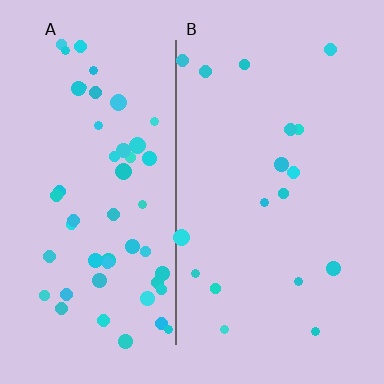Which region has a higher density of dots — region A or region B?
A (the left).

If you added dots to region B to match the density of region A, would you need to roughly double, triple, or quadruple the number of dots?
Approximately triple.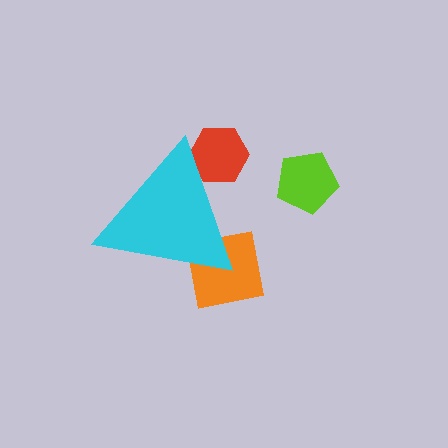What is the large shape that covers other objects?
A cyan triangle.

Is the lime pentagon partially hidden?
No, the lime pentagon is fully visible.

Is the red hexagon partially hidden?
Yes, the red hexagon is partially hidden behind the cyan triangle.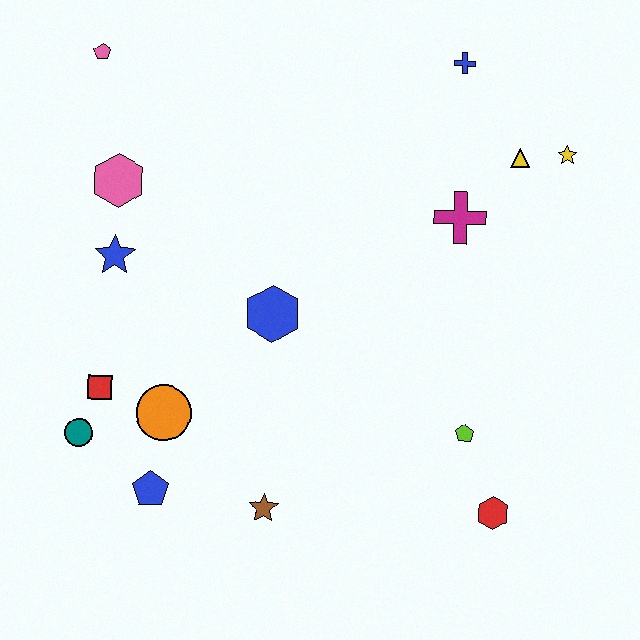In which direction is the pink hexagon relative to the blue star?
The pink hexagon is above the blue star.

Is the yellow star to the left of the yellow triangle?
No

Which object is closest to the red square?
The teal circle is closest to the red square.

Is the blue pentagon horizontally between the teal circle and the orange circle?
Yes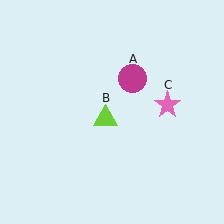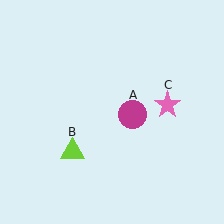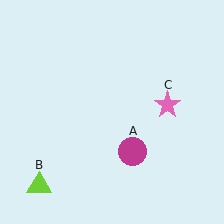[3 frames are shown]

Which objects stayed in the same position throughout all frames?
Pink star (object C) remained stationary.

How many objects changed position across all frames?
2 objects changed position: magenta circle (object A), lime triangle (object B).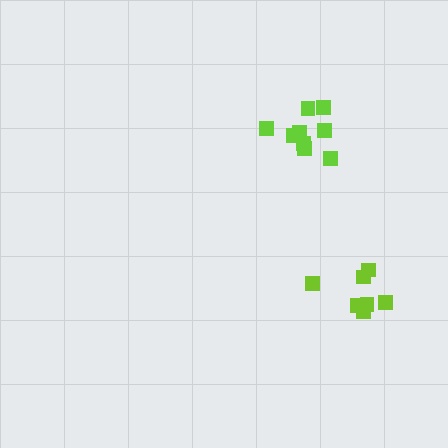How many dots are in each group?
Group 1: 7 dots, Group 2: 9 dots (16 total).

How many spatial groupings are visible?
There are 2 spatial groupings.